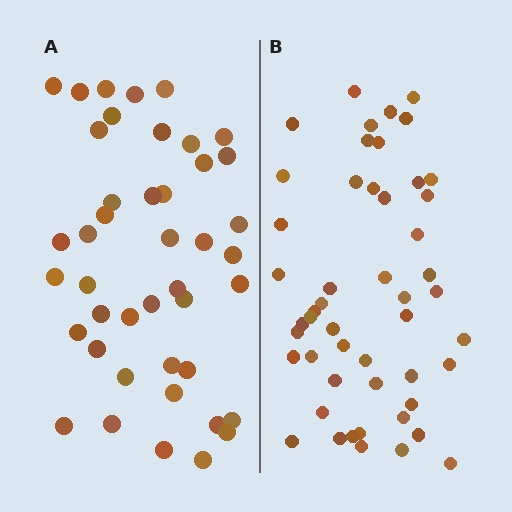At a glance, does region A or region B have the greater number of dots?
Region B (the right region) has more dots.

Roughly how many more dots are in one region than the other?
Region B has roughly 8 or so more dots than region A.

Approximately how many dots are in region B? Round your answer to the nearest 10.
About 50 dots.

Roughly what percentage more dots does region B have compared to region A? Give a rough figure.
About 15% more.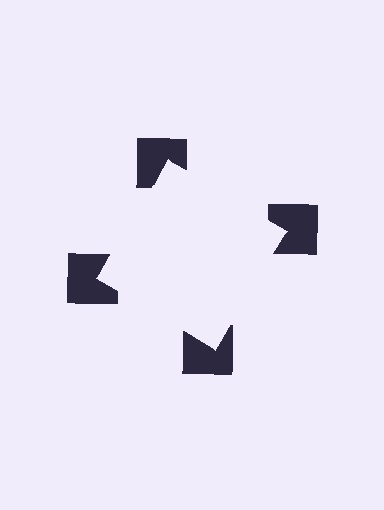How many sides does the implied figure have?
4 sides.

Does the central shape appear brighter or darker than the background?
It typically appears slightly brighter than the background, even though no actual brightness change is drawn.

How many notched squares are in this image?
There are 4 — one at each vertex of the illusory square.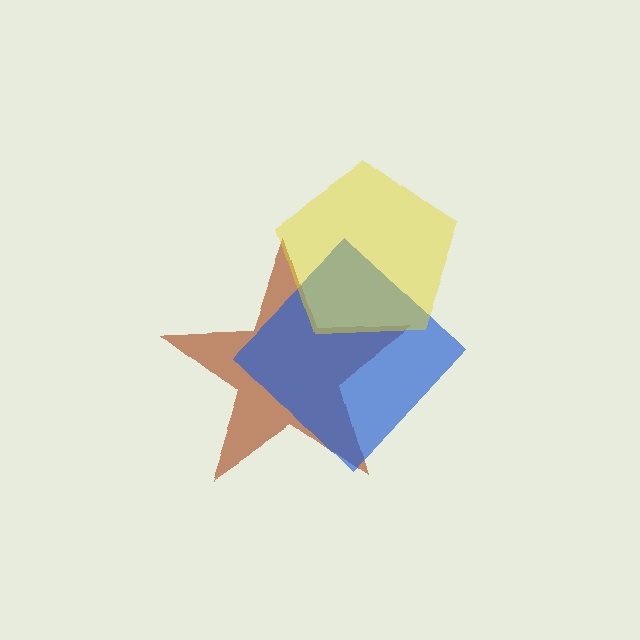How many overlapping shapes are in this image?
There are 3 overlapping shapes in the image.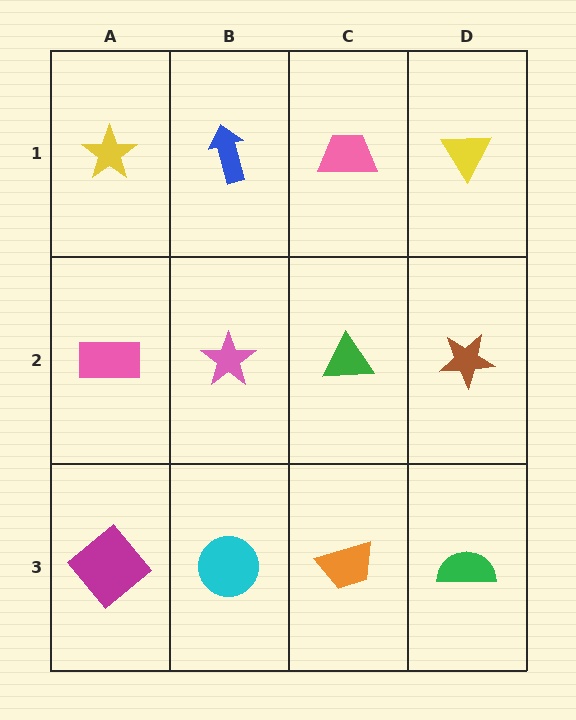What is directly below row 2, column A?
A magenta diamond.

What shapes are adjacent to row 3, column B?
A pink star (row 2, column B), a magenta diamond (row 3, column A), an orange trapezoid (row 3, column C).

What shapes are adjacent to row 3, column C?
A green triangle (row 2, column C), a cyan circle (row 3, column B), a green semicircle (row 3, column D).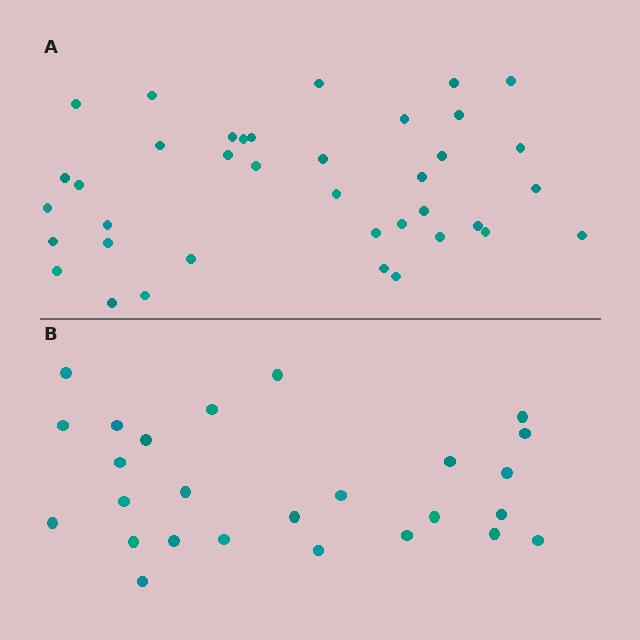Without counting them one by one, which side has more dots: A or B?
Region A (the top region) has more dots.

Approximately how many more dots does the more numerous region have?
Region A has roughly 12 or so more dots than region B.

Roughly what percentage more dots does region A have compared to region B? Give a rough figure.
About 45% more.